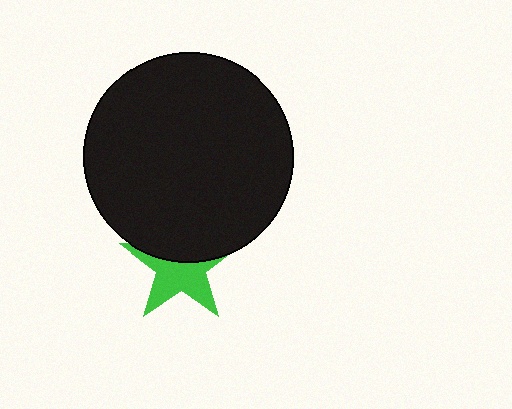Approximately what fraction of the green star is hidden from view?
Roughly 45% of the green star is hidden behind the black circle.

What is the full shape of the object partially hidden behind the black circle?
The partially hidden object is a green star.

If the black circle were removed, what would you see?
You would see the complete green star.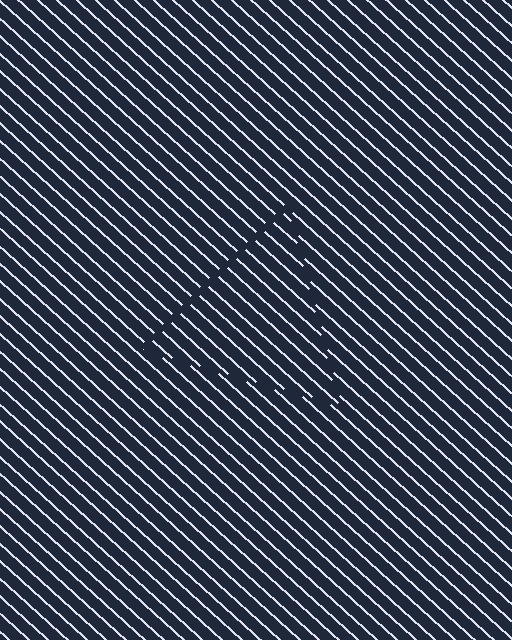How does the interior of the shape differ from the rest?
The interior of the shape contains the same grating, shifted by half a period — the contour is defined by the phase discontinuity where line-ends from the inner and outer gratings abut.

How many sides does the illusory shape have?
3 sides — the line-ends trace a triangle.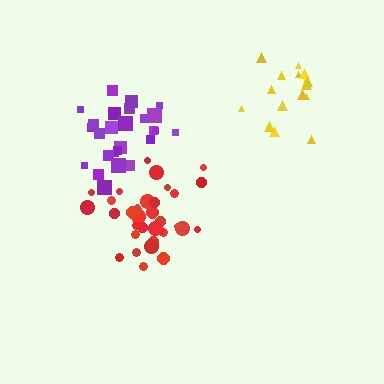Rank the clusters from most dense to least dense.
red, purple, yellow.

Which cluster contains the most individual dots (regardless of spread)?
Red (35).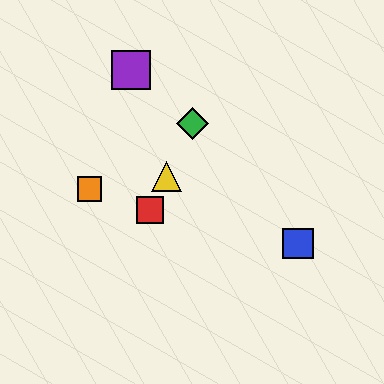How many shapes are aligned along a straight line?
3 shapes (the red square, the green diamond, the yellow triangle) are aligned along a straight line.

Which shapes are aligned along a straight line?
The red square, the green diamond, the yellow triangle are aligned along a straight line.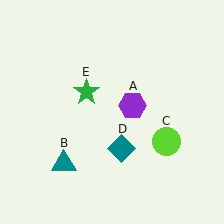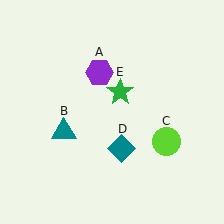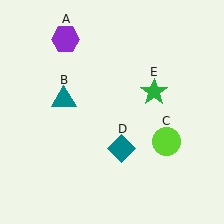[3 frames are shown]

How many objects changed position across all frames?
3 objects changed position: purple hexagon (object A), teal triangle (object B), green star (object E).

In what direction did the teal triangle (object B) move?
The teal triangle (object B) moved up.